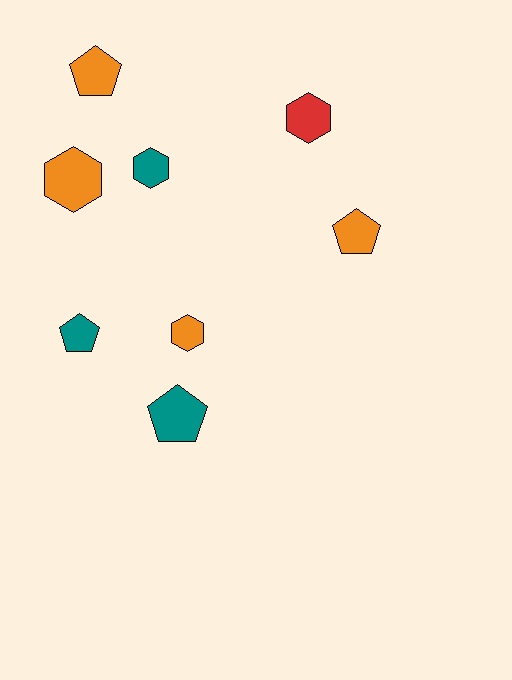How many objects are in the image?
There are 8 objects.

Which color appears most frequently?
Orange, with 4 objects.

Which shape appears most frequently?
Hexagon, with 4 objects.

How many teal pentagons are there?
There are 2 teal pentagons.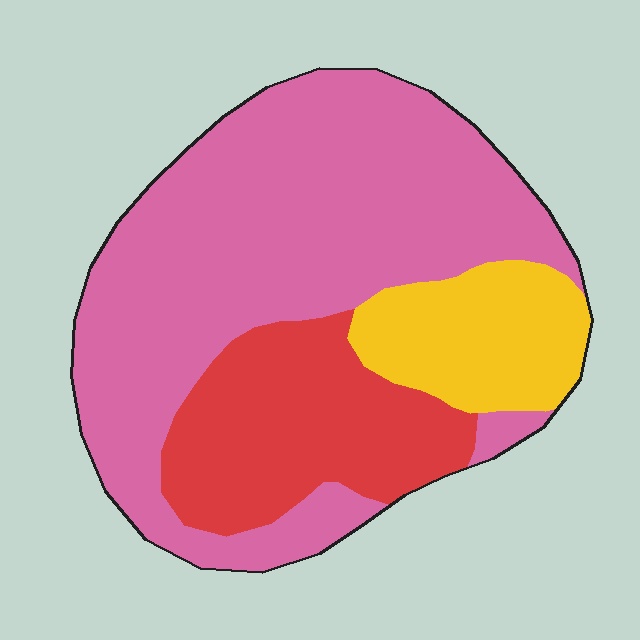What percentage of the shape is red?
Red takes up about one quarter (1/4) of the shape.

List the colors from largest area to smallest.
From largest to smallest: pink, red, yellow.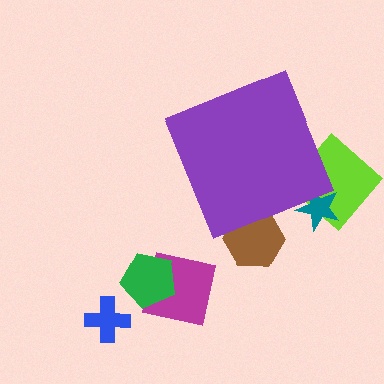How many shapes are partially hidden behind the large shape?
3 shapes are partially hidden.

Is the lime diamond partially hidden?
Yes, the lime diamond is partially hidden behind the purple diamond.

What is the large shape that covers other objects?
A purple diamond.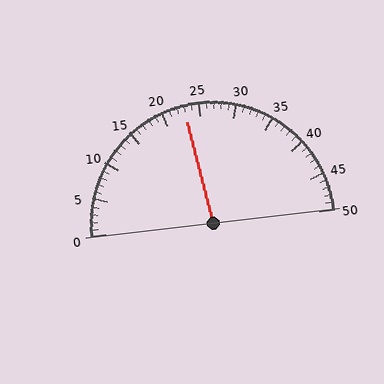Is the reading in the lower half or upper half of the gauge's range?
The reading is in the lower half of the range (0 to 50).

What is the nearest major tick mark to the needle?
The nearest major tick mark is 25.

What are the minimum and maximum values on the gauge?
The gauge ranges from 0 to 50.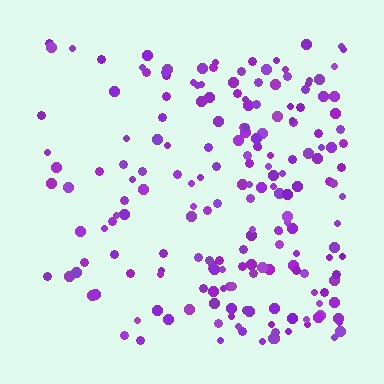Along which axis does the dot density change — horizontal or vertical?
Horizontal.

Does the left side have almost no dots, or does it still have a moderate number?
Still a moderate number, just noticeably fewer than the right.